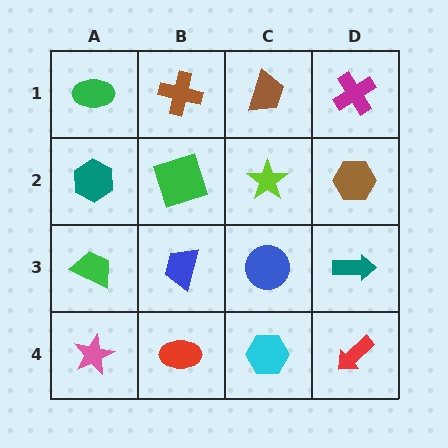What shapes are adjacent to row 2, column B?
A brown cross (row 1, column B), a blue trapezoid (row 3, column B), a teal hexagon (row 2, column A), a lime star (row 2, column C).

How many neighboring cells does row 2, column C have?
4.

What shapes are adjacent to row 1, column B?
A green square (row 2, column B), a green ellipse (row 1, column A), a brown trapezoid (row 1, column C).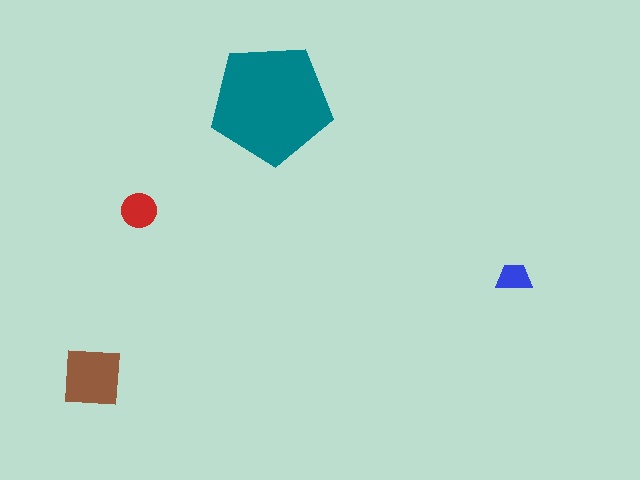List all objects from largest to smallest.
The teal pentagon, the brown square, the red circle, the blue trapezoid.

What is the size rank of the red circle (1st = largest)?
3rd.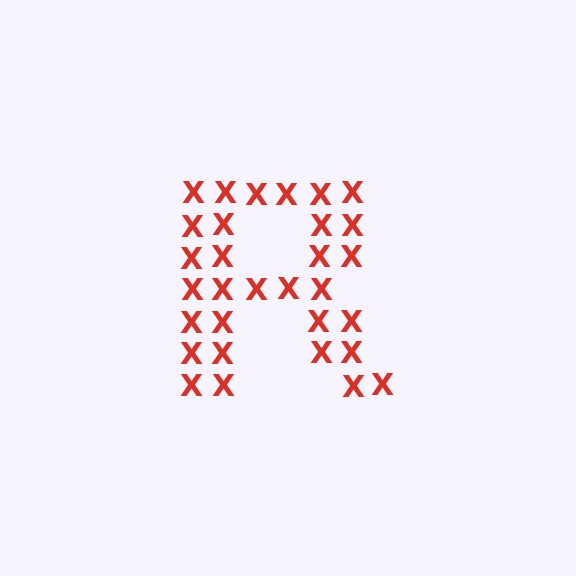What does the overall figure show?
The overall figure shows the letter R.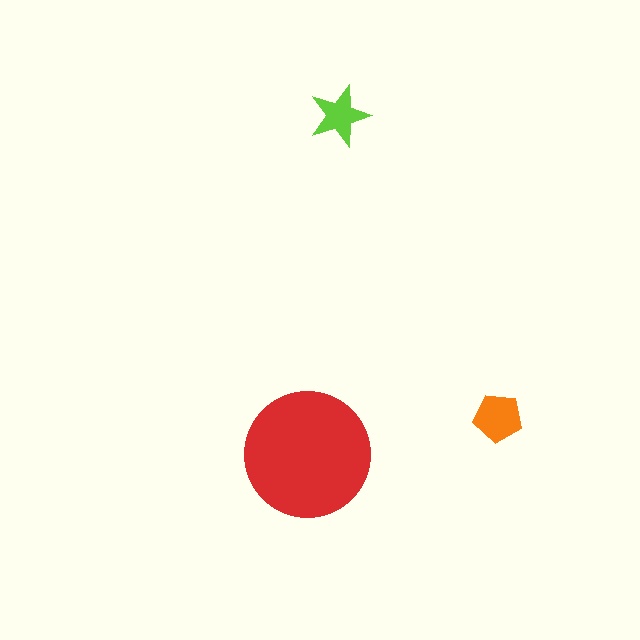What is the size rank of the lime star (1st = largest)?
3rd.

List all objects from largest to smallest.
The red circle, the orange pentagon, the lime star.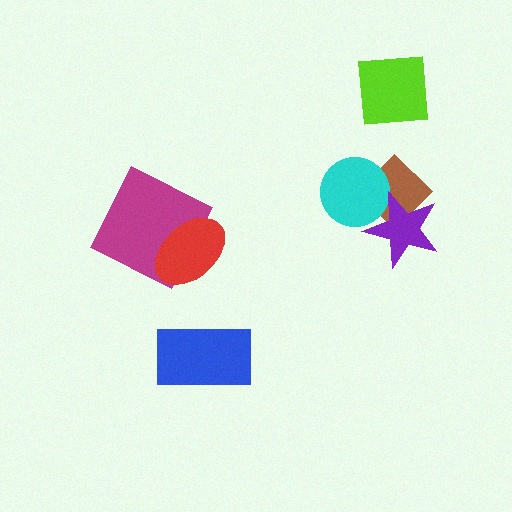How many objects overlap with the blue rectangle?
0 objects overlap with the blue rectangle.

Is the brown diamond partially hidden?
Yes, it is partially covered by another shape.